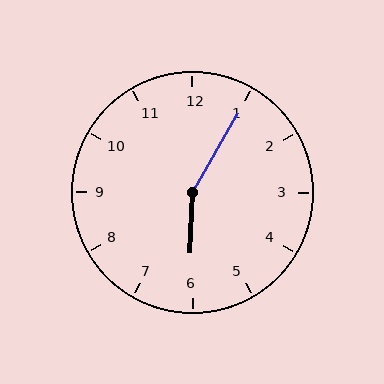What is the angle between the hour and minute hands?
Approximately 152 degrees.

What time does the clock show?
6:05.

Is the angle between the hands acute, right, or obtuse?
It is obtuse.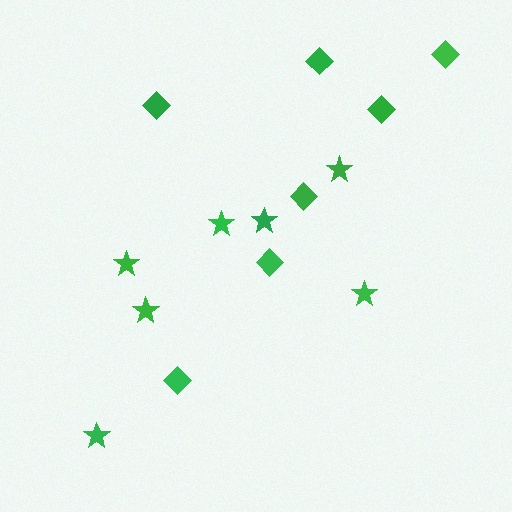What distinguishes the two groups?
There are 2 groups: one group of diamonds (7) and one group of stars (7).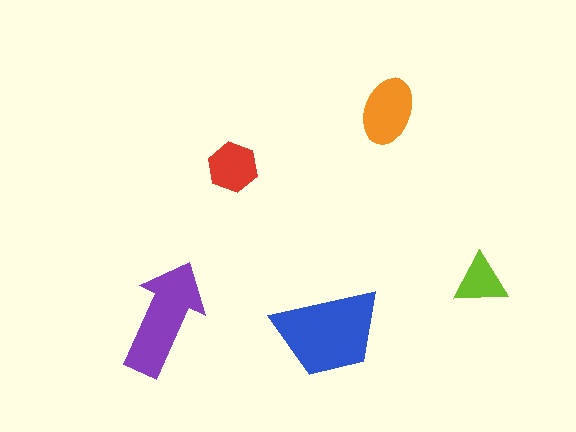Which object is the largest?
The blue trapezoid.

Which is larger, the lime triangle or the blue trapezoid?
The blue trapezoid.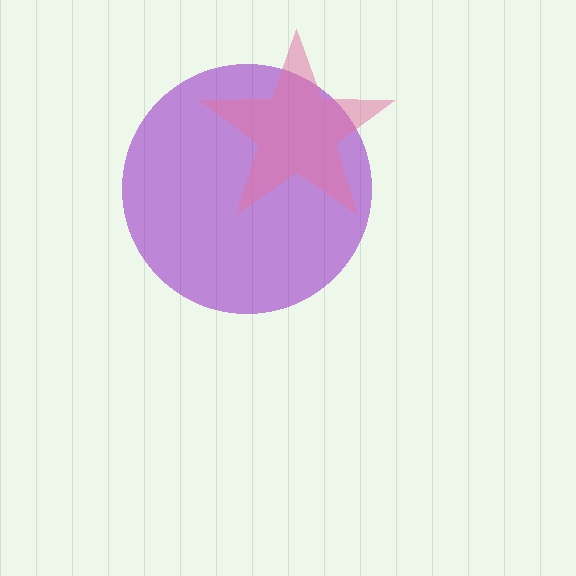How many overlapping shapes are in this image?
There are 2 overlapping shapes in the image.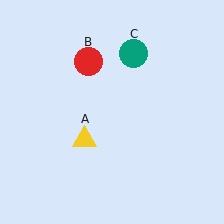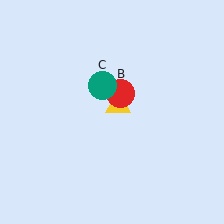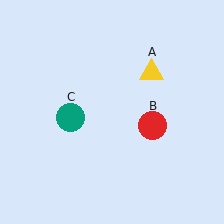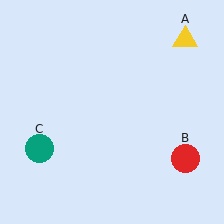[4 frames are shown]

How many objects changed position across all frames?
3 objects changed position: yellow triangle (object A), red circle (object B), teal circle (object C).